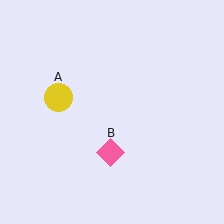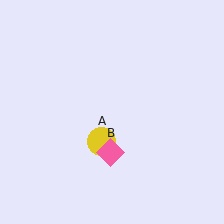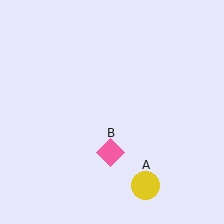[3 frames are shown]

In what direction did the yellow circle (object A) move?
The yellow circle (object A) moved down and to the right.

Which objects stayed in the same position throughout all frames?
Pink diamond (object B) remained stationary.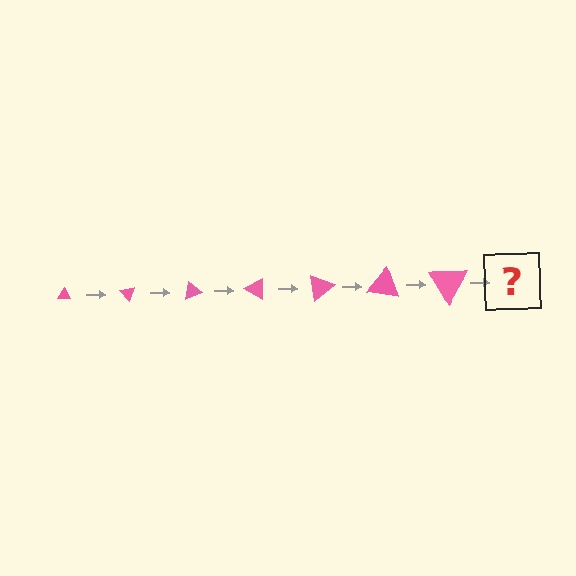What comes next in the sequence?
The next element should be a triangle, larger than the previous one and rotated 350 degrees from the start.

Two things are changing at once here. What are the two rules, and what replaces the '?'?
The two rules are that the triangle grows larger each step and it rotates 50 degrees each step. The '?' should be a triangle, larger than the previous one and rotated 350 degrees from the start.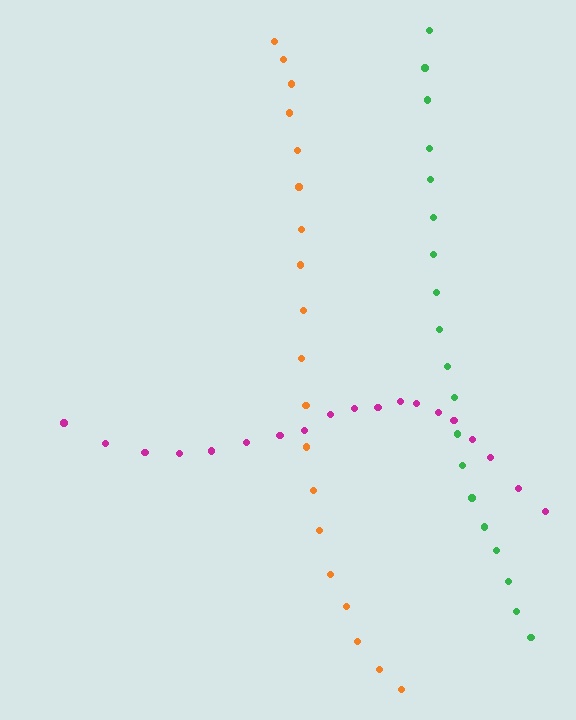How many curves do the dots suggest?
There are 3 distinct paths.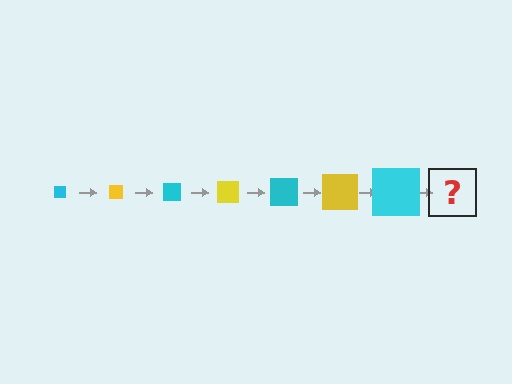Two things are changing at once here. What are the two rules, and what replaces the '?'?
The two rules are that the square grows larger each step and the color cycles through cyan and yellow. The '?' should be a yellow square, larger than the previous one.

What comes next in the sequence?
The next element should be a yellow square, larger than the previous one.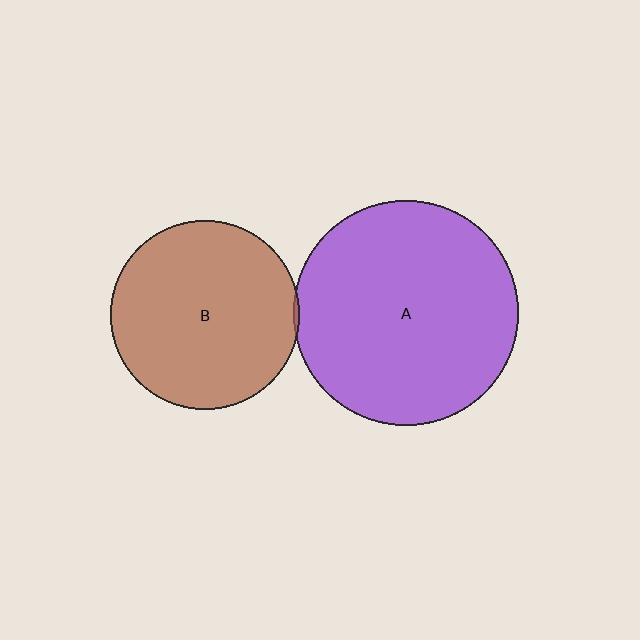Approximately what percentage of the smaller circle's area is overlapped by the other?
Approximately 5%.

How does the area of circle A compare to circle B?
Approximately 1.4 times.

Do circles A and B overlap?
Yes.